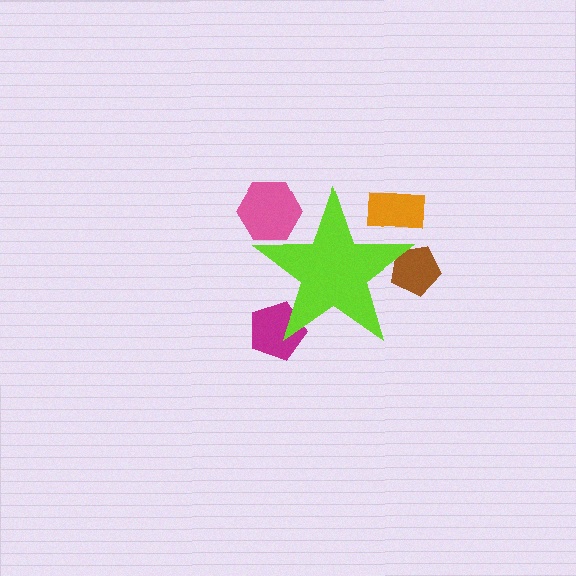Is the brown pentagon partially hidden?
Yes, the brown pentagon is partially hidden behind the lime star.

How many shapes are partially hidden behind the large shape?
4 shapes are partially hidden.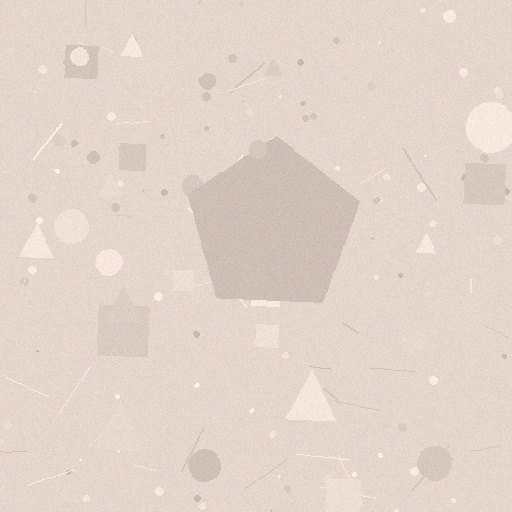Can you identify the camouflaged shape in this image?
The camouflaged shape is a pentagon.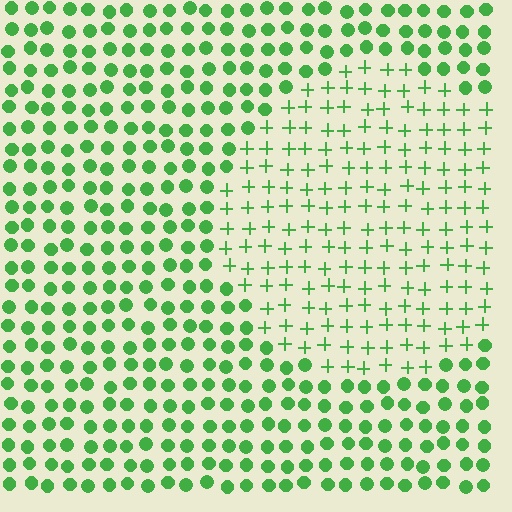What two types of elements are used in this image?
The image uses plus signs inside the circle region and circles outside it.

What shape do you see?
I see a circle.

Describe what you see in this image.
The image is filled with small green elements arranged in a uniform grid. A circle-shaped region contains plus signs, while the surrounding area contains circles. The boundary is defined purely by the change in element shape.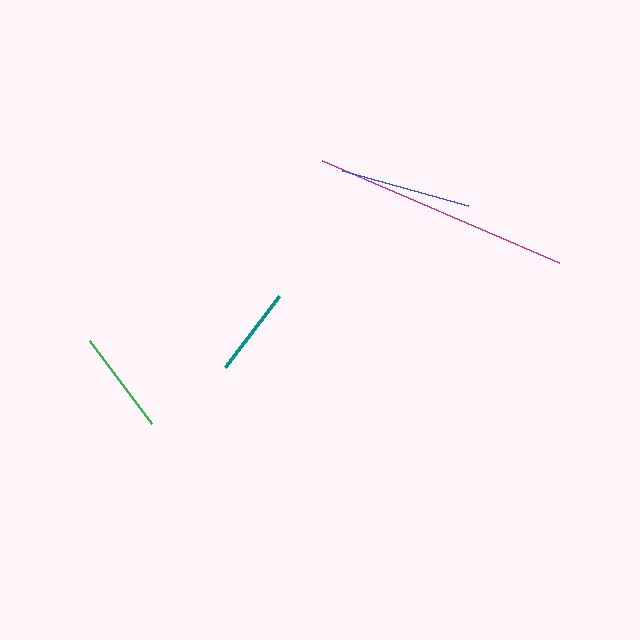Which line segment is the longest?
The magenta line is the longest at approximately 258 pixels.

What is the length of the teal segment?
The teal segment is approximately 89 pixels long.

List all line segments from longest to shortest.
From longest to shortest: magenta, blue, green, teal.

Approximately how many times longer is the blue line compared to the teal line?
The blue line is approximately 1.5 times the length of the teal line.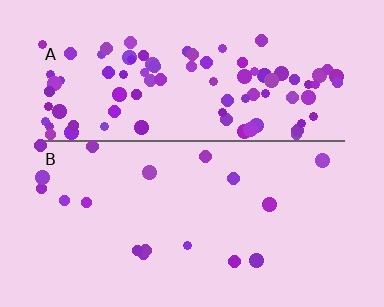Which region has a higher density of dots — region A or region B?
A (the top).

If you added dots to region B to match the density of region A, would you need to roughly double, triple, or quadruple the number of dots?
Approximately quadruple.